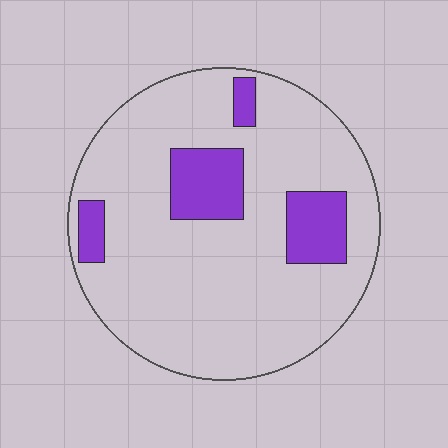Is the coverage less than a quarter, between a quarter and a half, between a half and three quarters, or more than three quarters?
Less than a quarter.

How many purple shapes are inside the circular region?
4.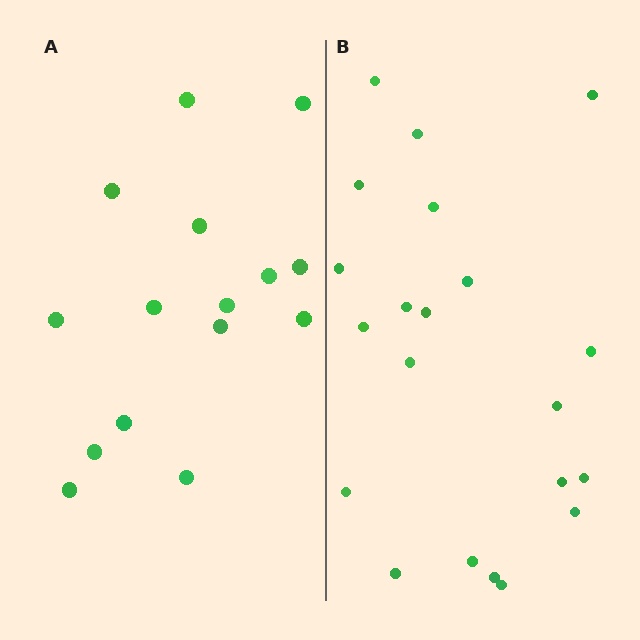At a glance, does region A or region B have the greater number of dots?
Region B (the right region) has more dots.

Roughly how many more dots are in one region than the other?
Region B has about 6 more dots than region A.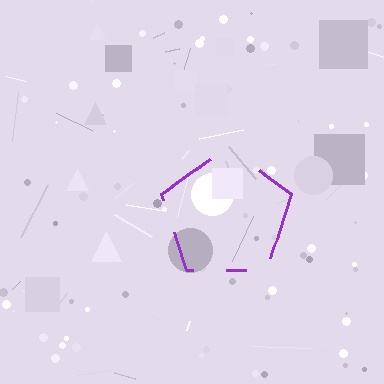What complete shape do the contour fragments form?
The contour fragments form a pentagon.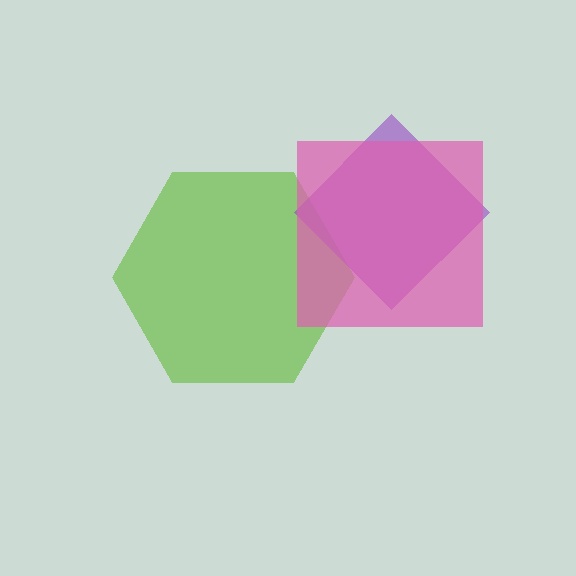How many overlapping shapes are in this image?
There are 3 overlapping shapes in the image.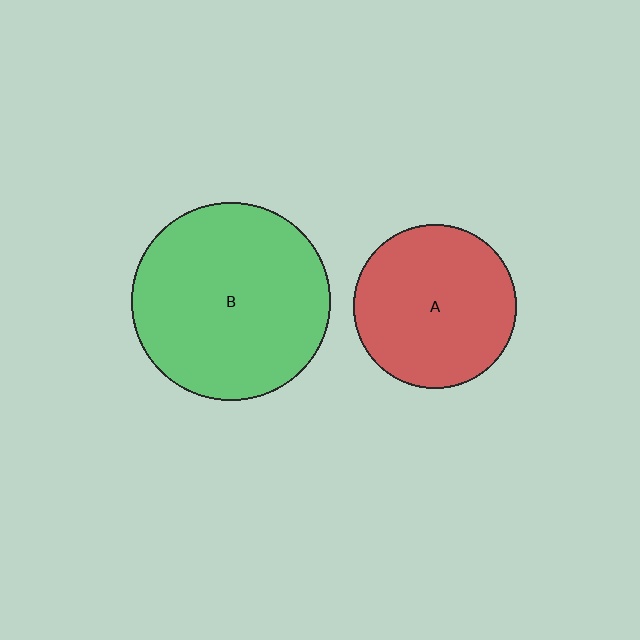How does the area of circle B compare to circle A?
Approximately 1.5 times.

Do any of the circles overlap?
No, none of the circles overlap.